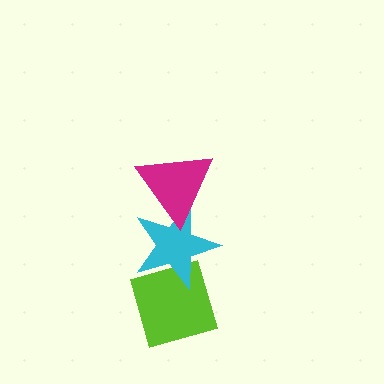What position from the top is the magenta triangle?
The magenta triangle is 1st from the top.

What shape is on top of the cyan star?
The magenta triangle is on top of the cyan star.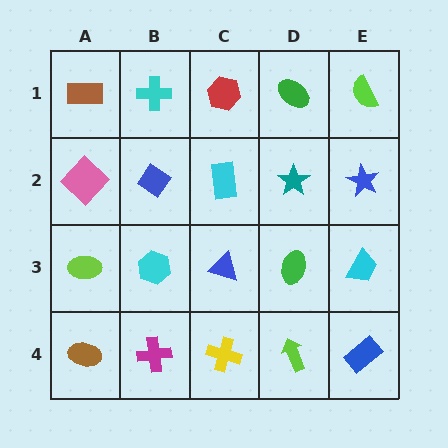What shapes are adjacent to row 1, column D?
A teal star (row 2, column D), a red hexagon (row 1, column C), a lime semicircle (row 1, column E).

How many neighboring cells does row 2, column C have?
4.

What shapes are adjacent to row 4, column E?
A cyan trapezoid (row 3, column E), a lime arrow (row 4, column D).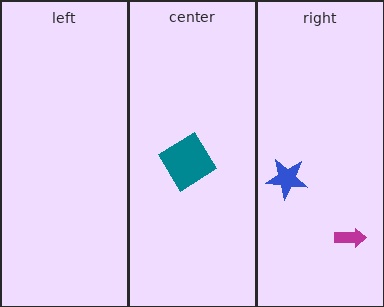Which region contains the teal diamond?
The center region.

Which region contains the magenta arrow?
The right region.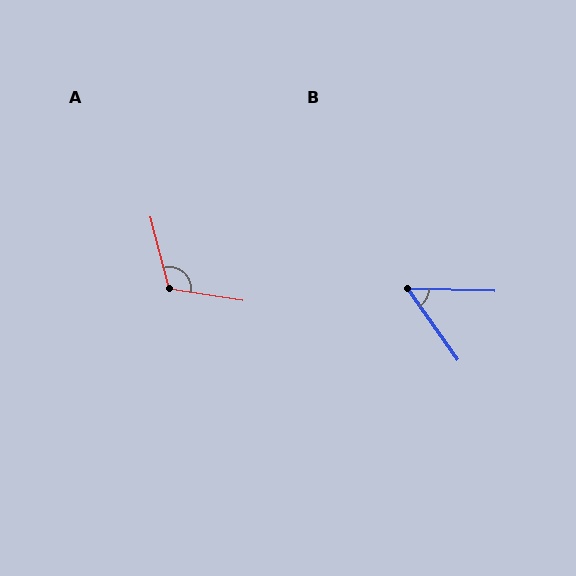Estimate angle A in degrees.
Approximately 113 degrees.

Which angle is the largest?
A, at approximately 113 degrees.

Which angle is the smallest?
B, at approximately 53 degrees.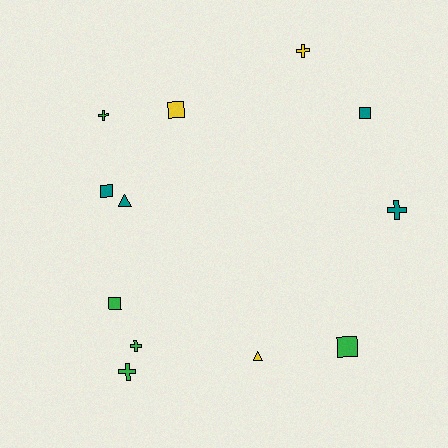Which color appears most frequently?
Green, with 5 objects.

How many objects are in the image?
There are 12 objects.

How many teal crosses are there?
There is 1 teal cross.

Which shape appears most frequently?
Square, with 5 objects.